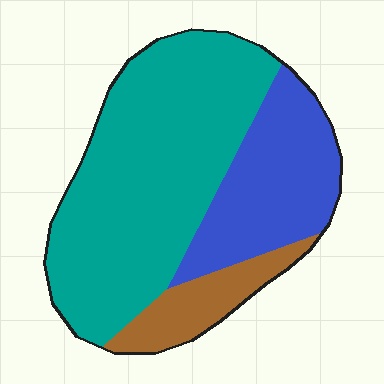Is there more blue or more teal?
Teal.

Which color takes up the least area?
Brown, at roughly 10%.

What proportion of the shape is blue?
Blue covers roughly 25% of the shape.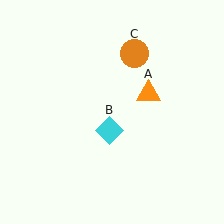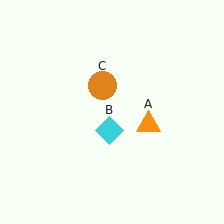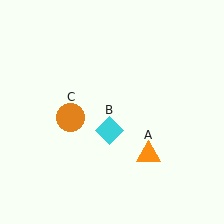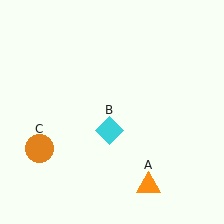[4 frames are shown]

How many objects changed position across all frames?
2 objects changed position: orange triangle (object A), orange circle (object C).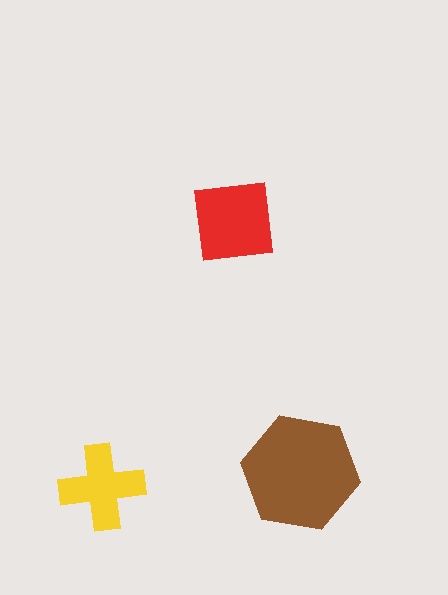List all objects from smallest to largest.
The yellow cross, the red square, the brown hexagon.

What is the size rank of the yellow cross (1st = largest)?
3rd.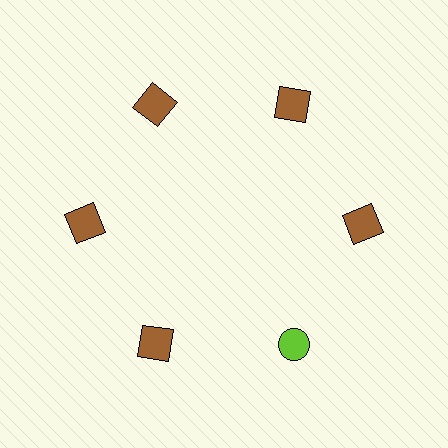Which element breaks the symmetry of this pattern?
The lime circle at roughly the 5 o'clock position breaks the symmetry. All other shapes are brown squares.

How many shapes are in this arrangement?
There are 6 shapes arranged in a ring pattern.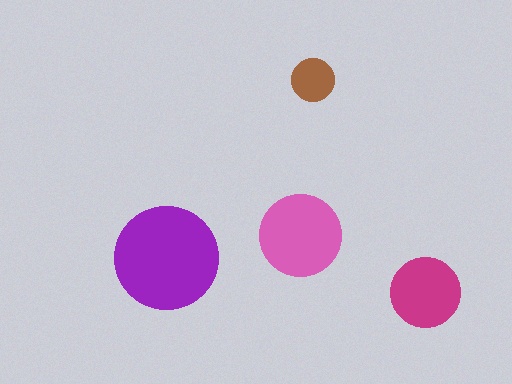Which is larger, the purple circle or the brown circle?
The purple one.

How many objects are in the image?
There are 4 objects in the image.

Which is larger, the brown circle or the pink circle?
The pink one.